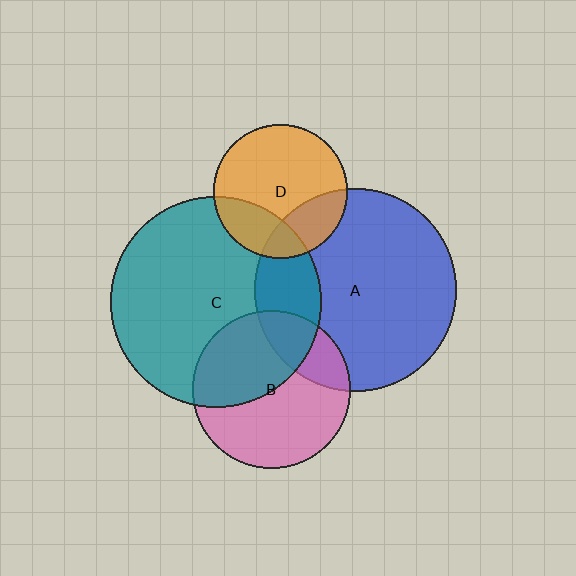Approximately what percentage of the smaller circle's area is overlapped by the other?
Approximately 25%.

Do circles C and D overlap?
Yes.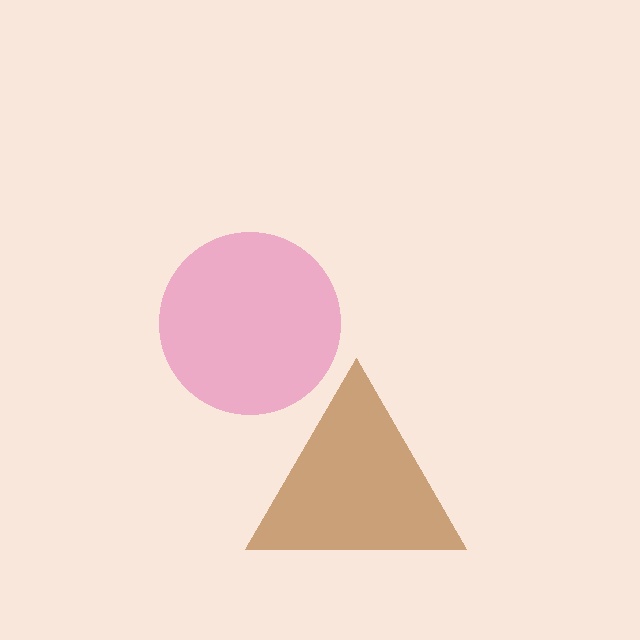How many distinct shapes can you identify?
There are 2 distinct shapes: a pink circle, a brown triangle.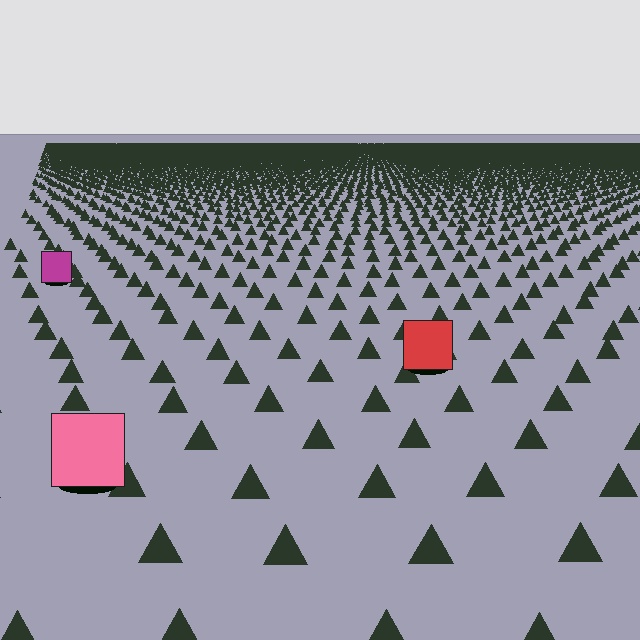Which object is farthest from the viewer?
The magenta square is farthest from the viewer. It appears smaller and the ground texture around it is denser.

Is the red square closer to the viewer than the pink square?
No. The pink square is closer — you can tell from the texture gradient: the ground texture is coarser near it.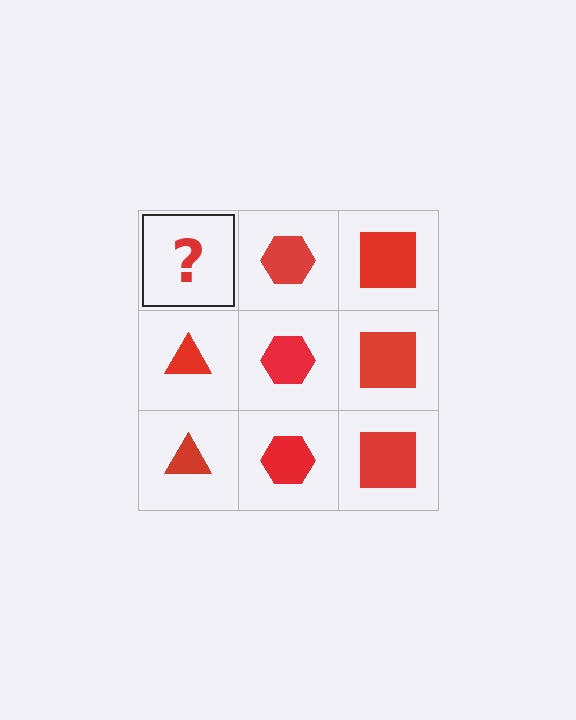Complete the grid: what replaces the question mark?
The question mark should be replaced with a red triangle.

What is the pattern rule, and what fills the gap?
The rule is that each column has a consistent shape. The gap should be filled with a red triangle.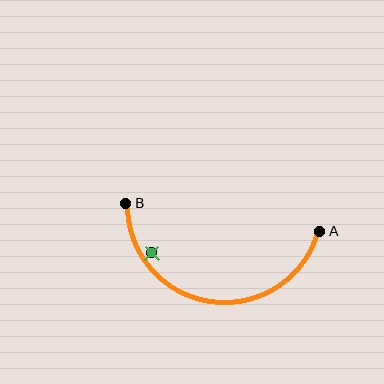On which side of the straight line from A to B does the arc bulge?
The arc bulges below the straight line connecting A and B.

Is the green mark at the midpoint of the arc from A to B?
No — the green mark does not lie on the arc at all. It sits slightly inside the curve.